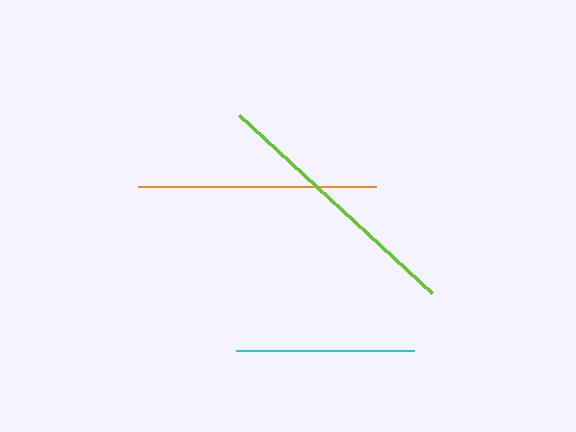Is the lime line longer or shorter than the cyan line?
The lime line is longer than the cyan line.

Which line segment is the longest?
The lime line is the longest at approximately 263 pixels.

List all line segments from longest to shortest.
From longest to shortest: lime, orange, cyan.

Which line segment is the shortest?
The cyan line is the shortest at approximately 177 pixels.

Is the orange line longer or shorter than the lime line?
The lime line is longer than the orange line.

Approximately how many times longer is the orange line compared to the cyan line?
The orange line is approximately 1.3 times the length of the cyan line.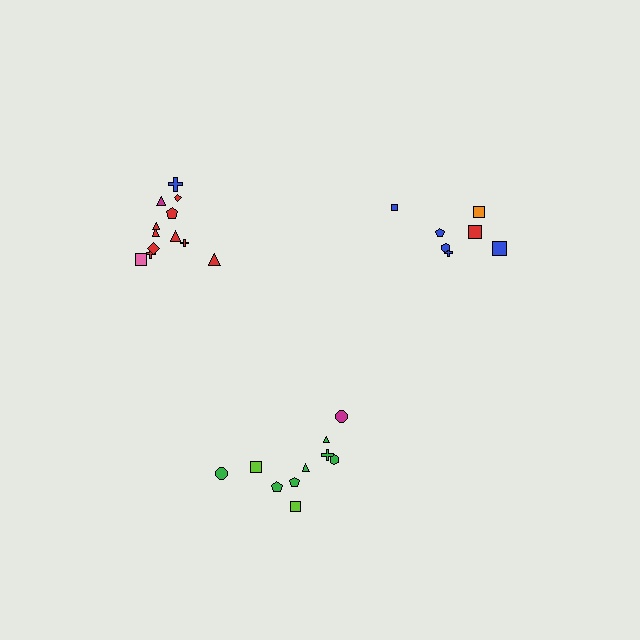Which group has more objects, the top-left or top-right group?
The top-left group.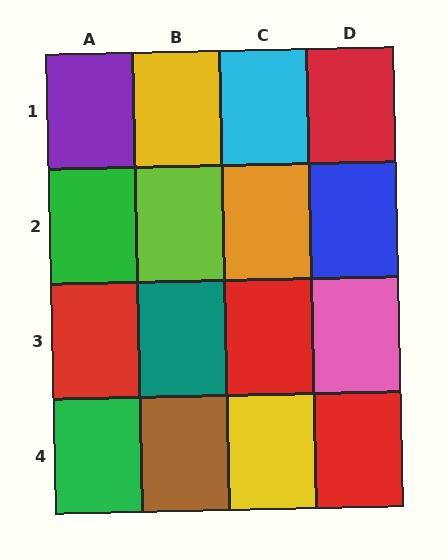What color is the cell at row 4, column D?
Red.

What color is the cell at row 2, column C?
Orange.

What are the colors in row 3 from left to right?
Red, teal, red, pink.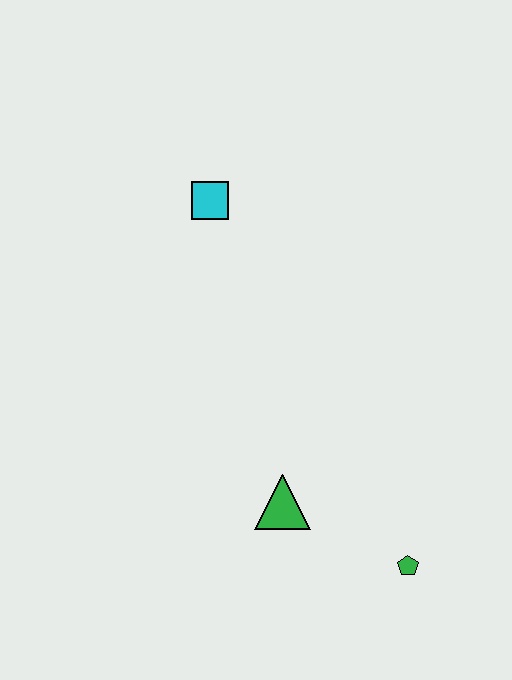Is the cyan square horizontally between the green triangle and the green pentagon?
No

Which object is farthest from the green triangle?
The cyan square is farthest from the green triangle.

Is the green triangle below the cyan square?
Yes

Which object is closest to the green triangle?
The green pentagon is closest to the green triangle.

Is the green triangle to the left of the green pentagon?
Yes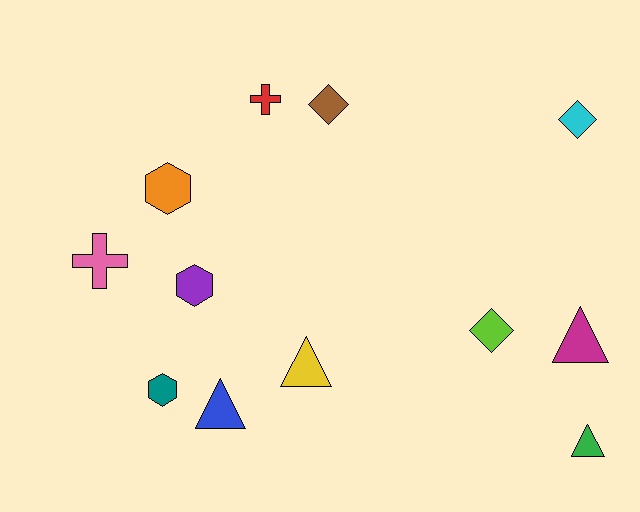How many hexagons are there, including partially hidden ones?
There are 3 hexagons.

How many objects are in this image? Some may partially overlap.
There are 12 objects.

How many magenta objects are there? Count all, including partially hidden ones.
There is 1 magenta object.